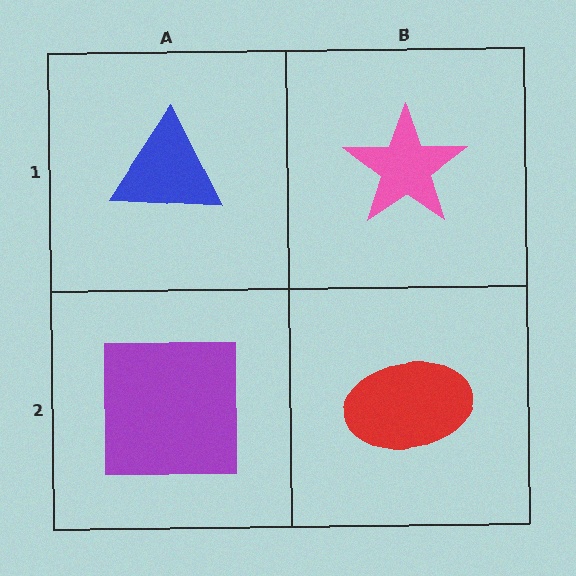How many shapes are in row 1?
2 shapes.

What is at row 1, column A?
A blue triangle.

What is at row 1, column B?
A pink star.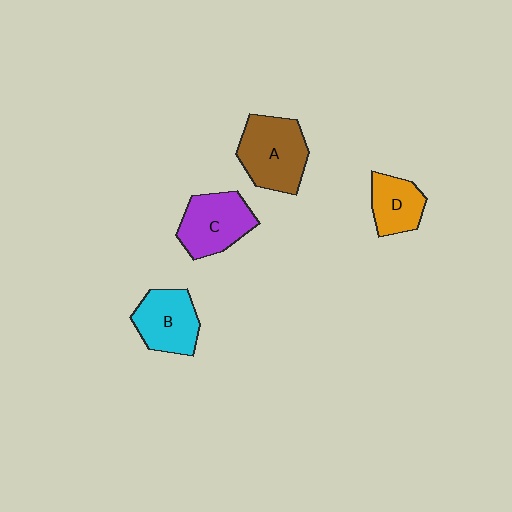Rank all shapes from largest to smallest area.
From largest to smallest: A (brown), C (purple), B (cyan), D (orange).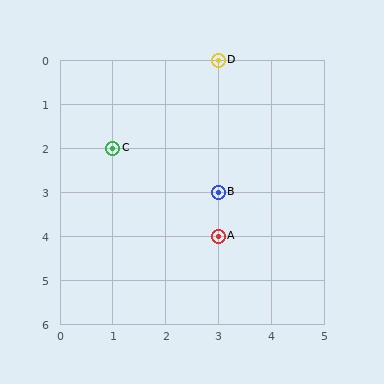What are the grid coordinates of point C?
Point C is at grid coordinates (1, 2).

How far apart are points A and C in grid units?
Points A and C are 2 columns and 2 rows apart (about 2.8 grid units diagonally).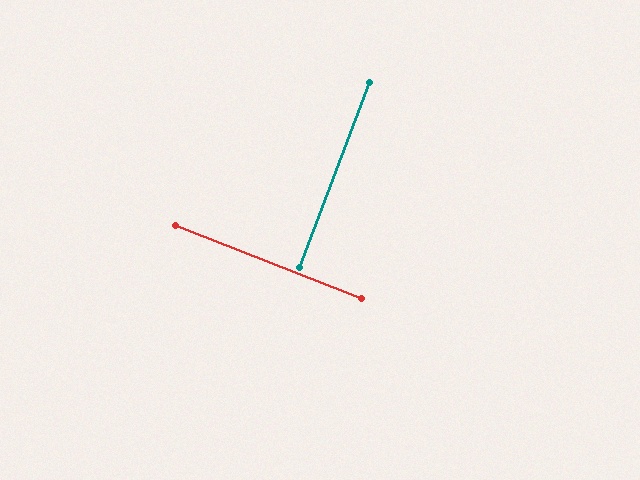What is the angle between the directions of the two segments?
Approximately 89 degrees.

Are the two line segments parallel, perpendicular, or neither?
Perpendicular — they meet at approximately 89°.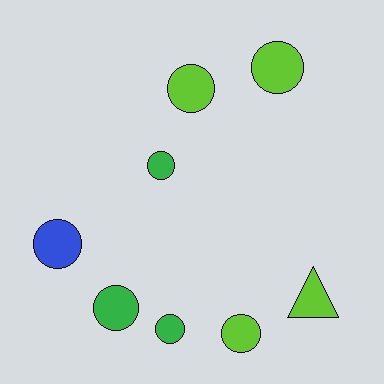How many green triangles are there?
There are no green triangles.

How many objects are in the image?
There are 8 objects.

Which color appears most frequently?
Lime, with 4 objects.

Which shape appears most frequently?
Circle, with 7 objects.